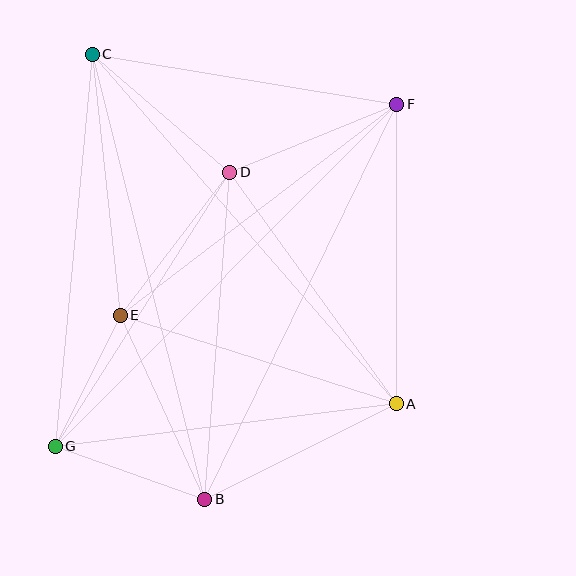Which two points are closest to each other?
Points E and G are closest to each other.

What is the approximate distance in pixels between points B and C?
The distance between B and C is approximately 459 pixels.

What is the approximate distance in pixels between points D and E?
The distance between D and E is approximately 180 pixels.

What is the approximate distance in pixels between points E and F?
The distance between E and F is approximately 348 pixels.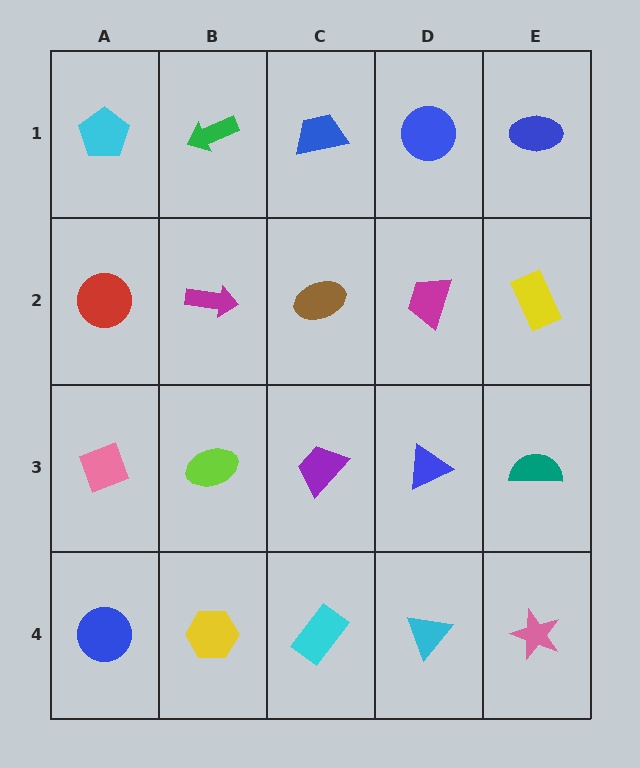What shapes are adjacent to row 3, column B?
A magenta arrow (row 2, column B), a yellow hexagon (row 4, column B), a pink diamond (row 3, column A), a purple trapezoid (row 3, column C).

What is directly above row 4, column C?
A purple trapezoid.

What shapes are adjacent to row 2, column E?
A blue ellipse (row 1, column E), a teal semicircle (row 3, column E), a magenta trapezoid (row 2, column D).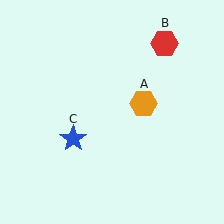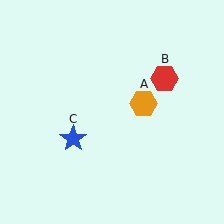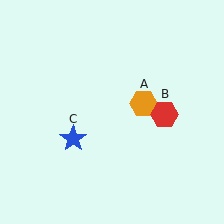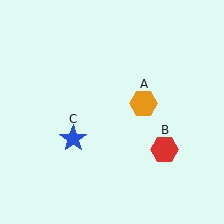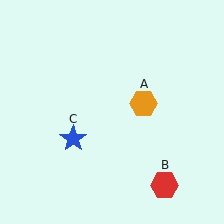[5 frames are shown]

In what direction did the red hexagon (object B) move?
The red hexagon (object B) moved down.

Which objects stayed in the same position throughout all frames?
Orange hexagon (object A) and blue star (object C) remained stationary.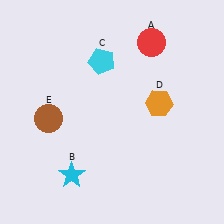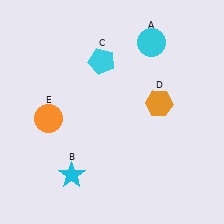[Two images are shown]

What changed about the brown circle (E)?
In Image 1, E is brown. In Image 2, it changed to orange.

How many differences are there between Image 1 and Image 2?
There are 2 differences between the two images.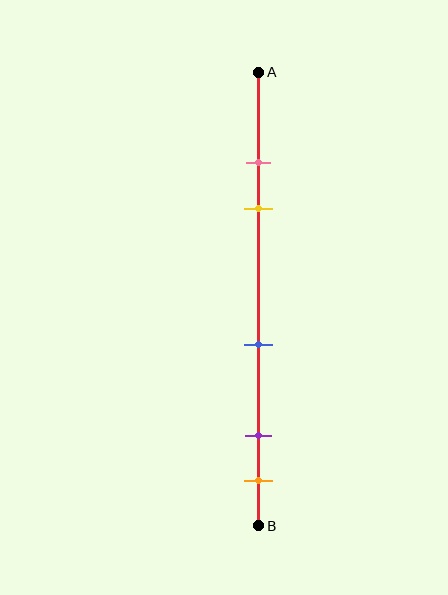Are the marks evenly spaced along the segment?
No, the marks are not evenly spaced.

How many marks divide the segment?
There are 5 marks dividing the segment.